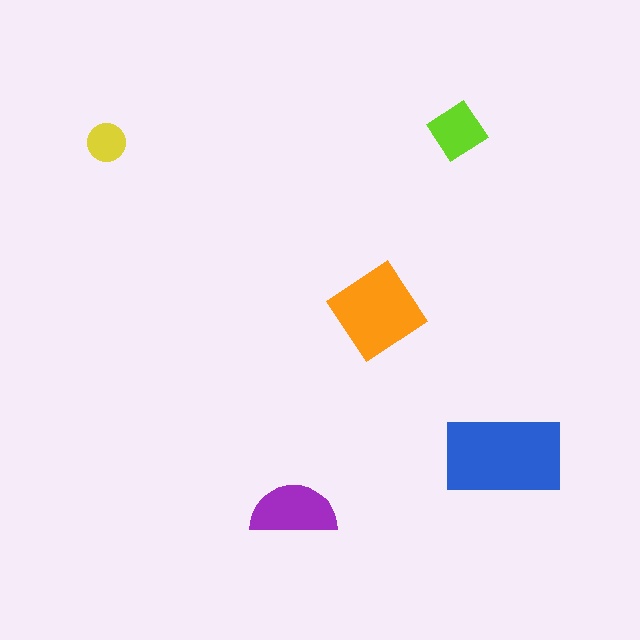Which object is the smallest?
The yellow circle.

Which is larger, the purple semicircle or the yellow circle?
The purple semicircle.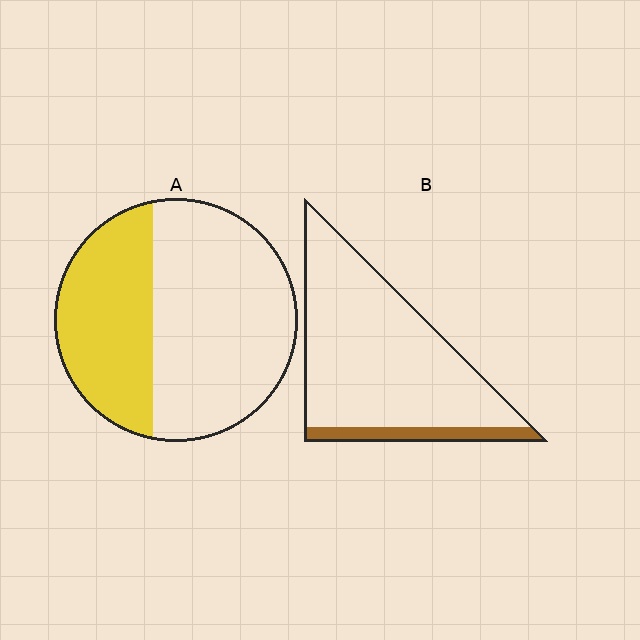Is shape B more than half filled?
No.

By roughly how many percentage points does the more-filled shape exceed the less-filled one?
By roughly 25 percentage points (A over B).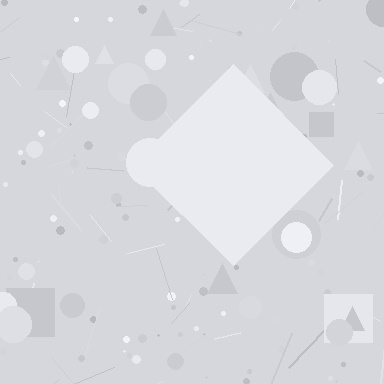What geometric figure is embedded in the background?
A diamond is embedded in the background.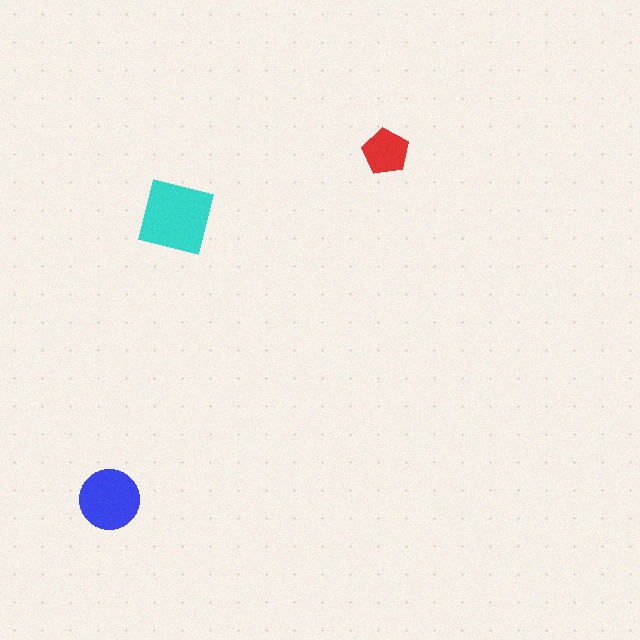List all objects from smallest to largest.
The red pentagon, the blue circle, the cyan square.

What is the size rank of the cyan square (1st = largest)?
1st.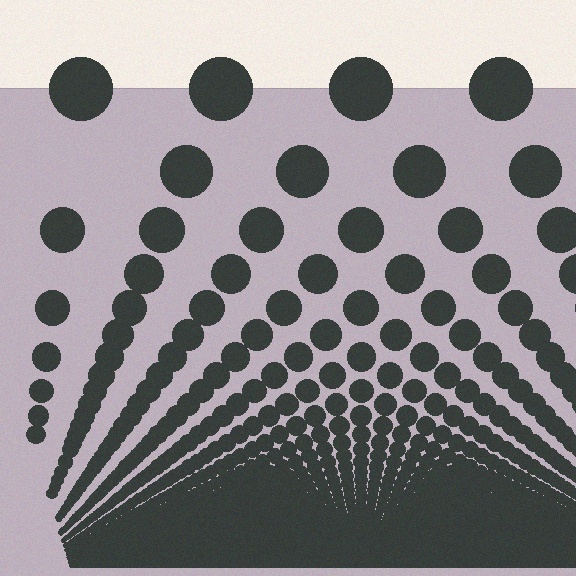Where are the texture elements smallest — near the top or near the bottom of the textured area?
Near the bottom.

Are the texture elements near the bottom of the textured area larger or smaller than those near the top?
Smaller. The gradient is inverted — elements near the bottom are smaller and denser.